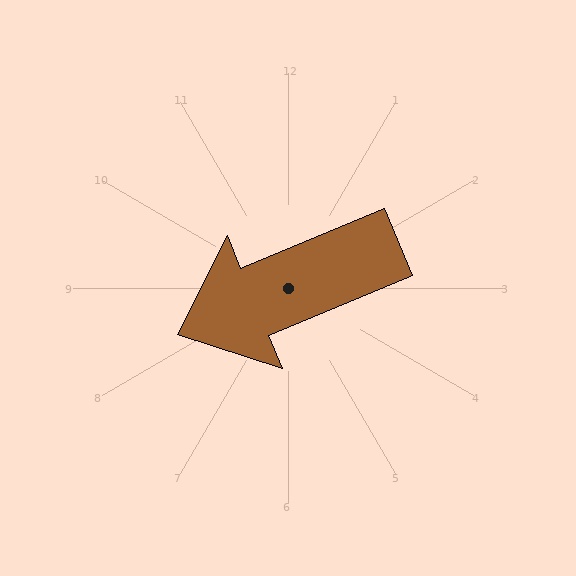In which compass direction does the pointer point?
Southwest.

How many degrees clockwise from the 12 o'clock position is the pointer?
Approximately 247 degrees.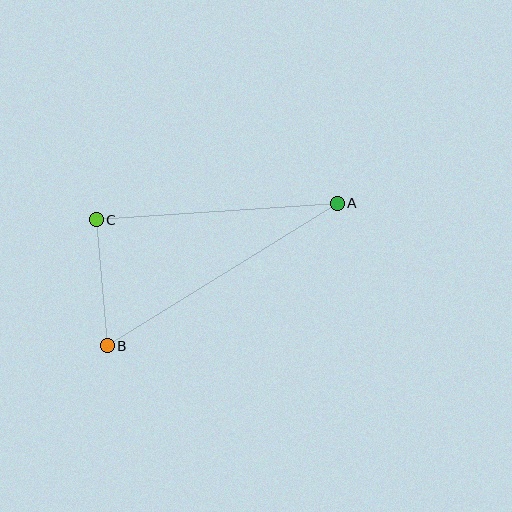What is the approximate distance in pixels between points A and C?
The distance between A and C is approximately 242 pixels.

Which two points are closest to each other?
Points B and C are closest to each other.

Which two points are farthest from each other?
Points A and B are farthest from each other.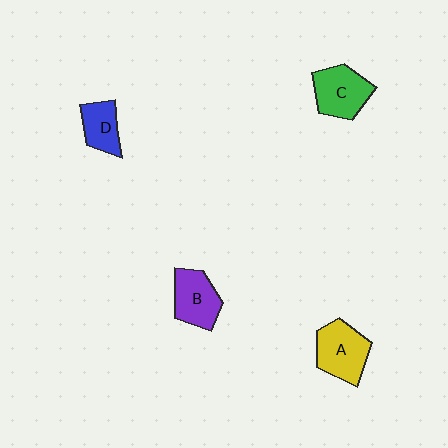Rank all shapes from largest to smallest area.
From largest to smallest: A (yellow), C (green), B (purple), D (blue).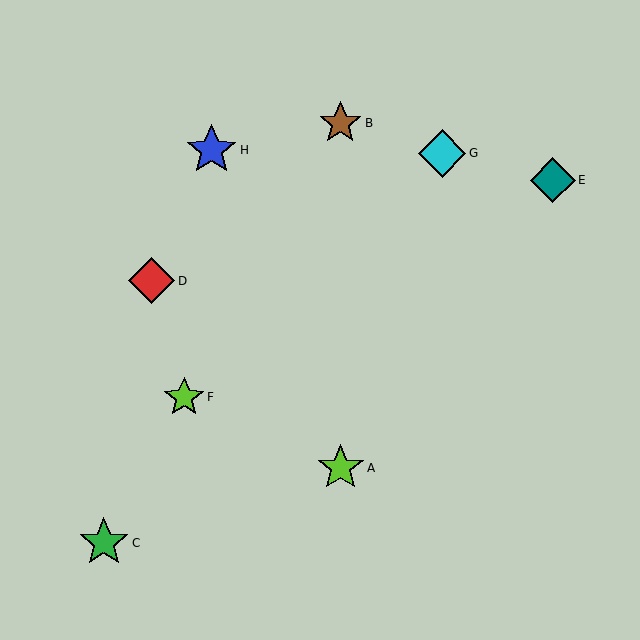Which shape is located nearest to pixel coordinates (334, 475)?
The lime star (labeled A) at (341, 468) is nearest to that location.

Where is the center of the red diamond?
The center of the red diamond is at (152, 281).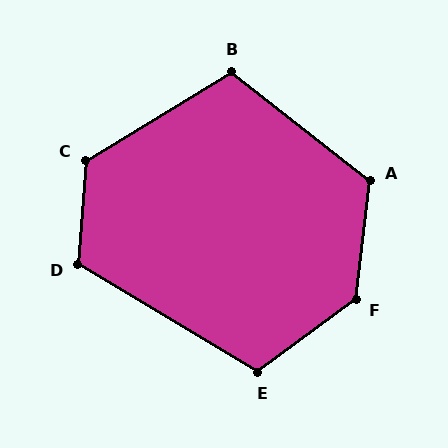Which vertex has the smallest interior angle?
B, at approximately 111 degrees.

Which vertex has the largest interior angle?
F, at approximately 133 degrees.